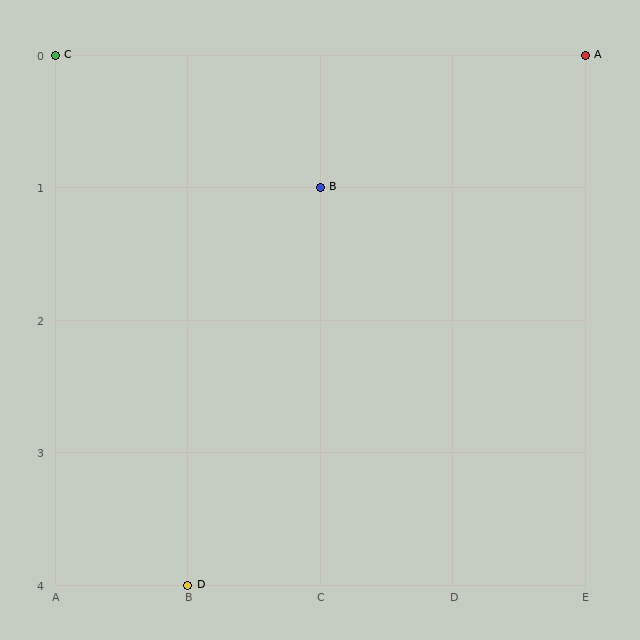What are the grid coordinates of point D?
Point D is at grid coordinates (B, 4).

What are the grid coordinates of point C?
Point C is at grid coordinates (A, 0).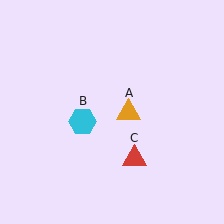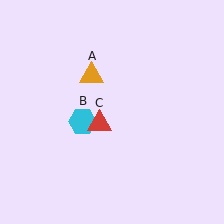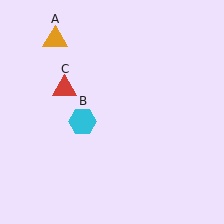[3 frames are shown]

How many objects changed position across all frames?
2 objects changed position: orange triangle (object A), red triangle (object C).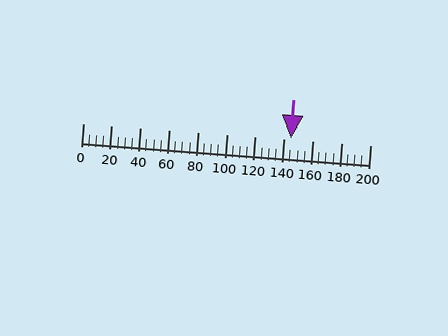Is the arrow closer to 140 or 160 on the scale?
The arrow is closer to 140.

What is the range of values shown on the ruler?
The ruler shows values from 0 to 200.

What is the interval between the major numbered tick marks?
The major tick marks are spaced 20 units apart.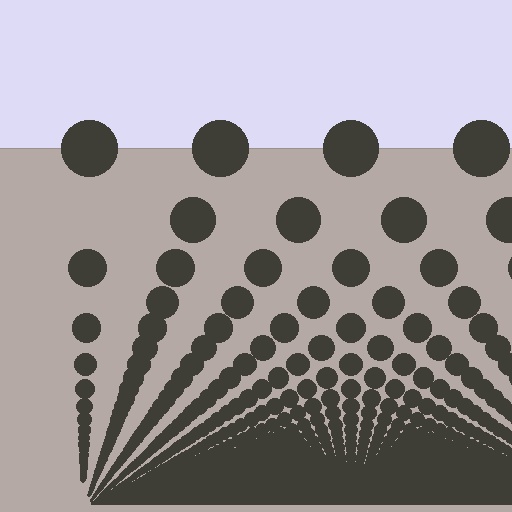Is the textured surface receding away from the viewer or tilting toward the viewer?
The surface appears to tilt toward the viewer. Texture elements get larger and sparser toward the top.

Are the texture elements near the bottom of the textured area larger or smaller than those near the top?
Smaller. The gradient is inverted — elements near the bottom are smaller and denser.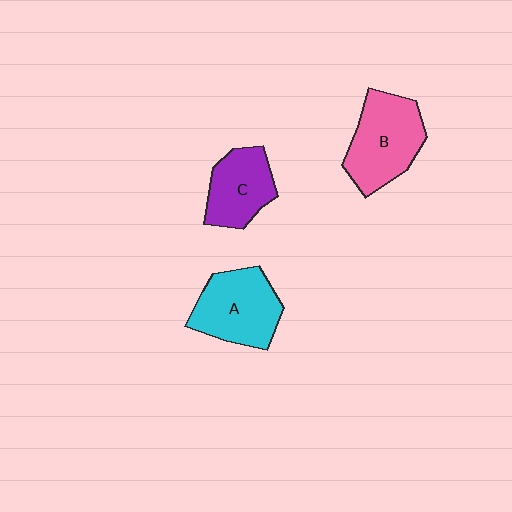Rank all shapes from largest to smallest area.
From largest to smallest: B (pink), A (cyan), C (purple).